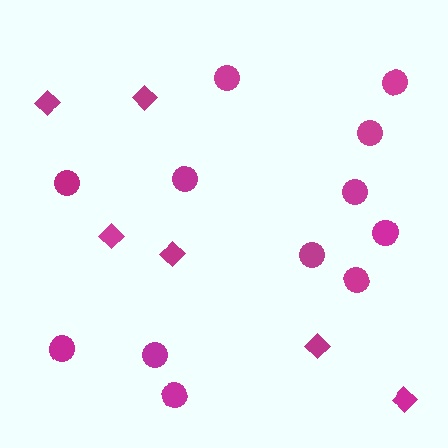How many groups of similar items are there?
There are 2 groups: one group of circles (12) and one group of diamonds (6).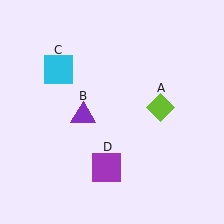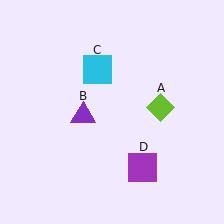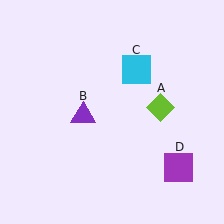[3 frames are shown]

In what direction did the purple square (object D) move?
The purple square (object D) moved right.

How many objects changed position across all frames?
2 objects changed position: cyan square (object C), purple square (object D).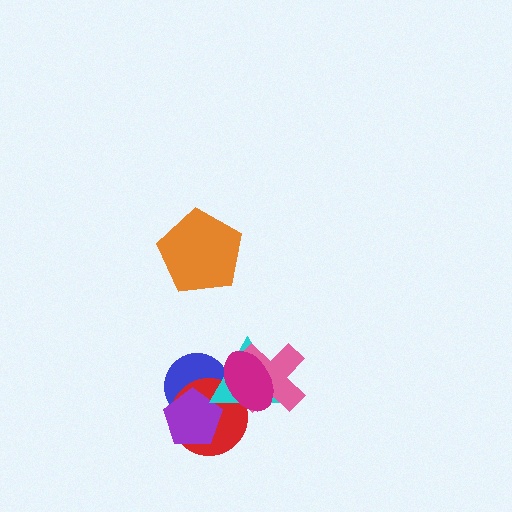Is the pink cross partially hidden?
Yes, it is partially covered by another shape.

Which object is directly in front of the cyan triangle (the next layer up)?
The pink cross is directly in front of the cyan triangle.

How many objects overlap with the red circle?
4 objects overlap with the red circle.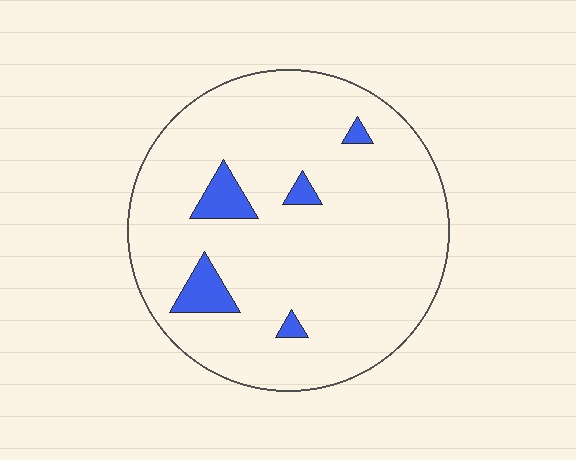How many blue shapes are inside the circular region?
5.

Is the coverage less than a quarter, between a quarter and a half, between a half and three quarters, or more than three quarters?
Less than a quarter.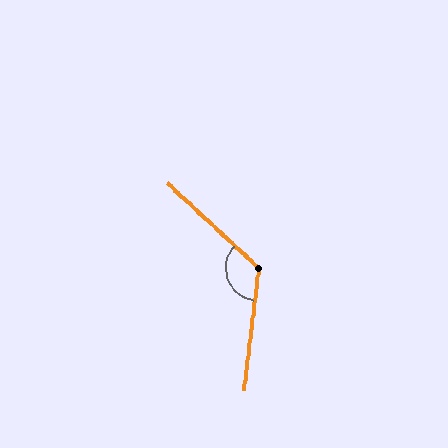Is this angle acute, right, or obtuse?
It is obtuse.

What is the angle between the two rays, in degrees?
Approximately 126 degrees.